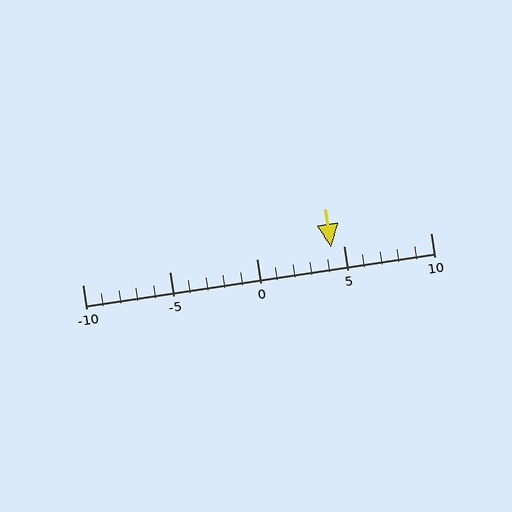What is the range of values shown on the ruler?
The ruler shows values from -10 to 10.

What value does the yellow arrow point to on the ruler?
The yellow arrow points to approximately 4.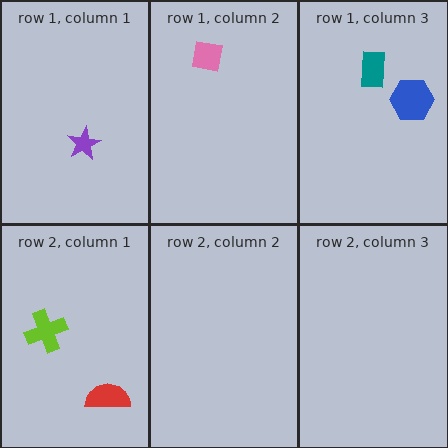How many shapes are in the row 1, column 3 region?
2.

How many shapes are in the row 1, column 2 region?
1.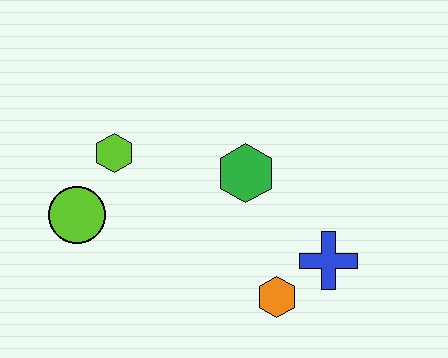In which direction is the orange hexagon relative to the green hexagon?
The orange hexagon is below the green hexagon.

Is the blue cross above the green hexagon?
No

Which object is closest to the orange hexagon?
The blue cross is closest to the orange hexagon.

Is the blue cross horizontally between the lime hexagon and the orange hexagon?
No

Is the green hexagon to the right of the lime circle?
Yes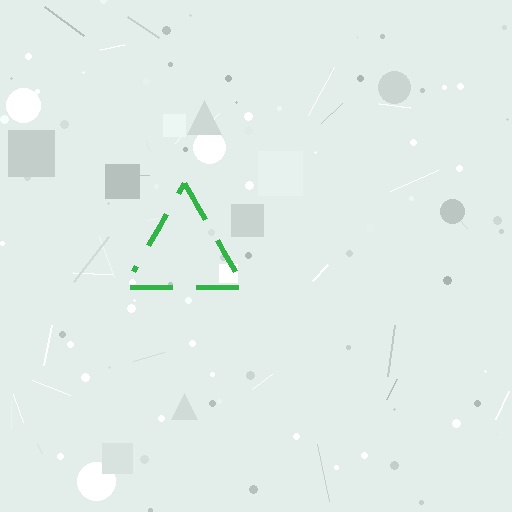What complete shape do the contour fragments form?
The contour fragments form a triangle.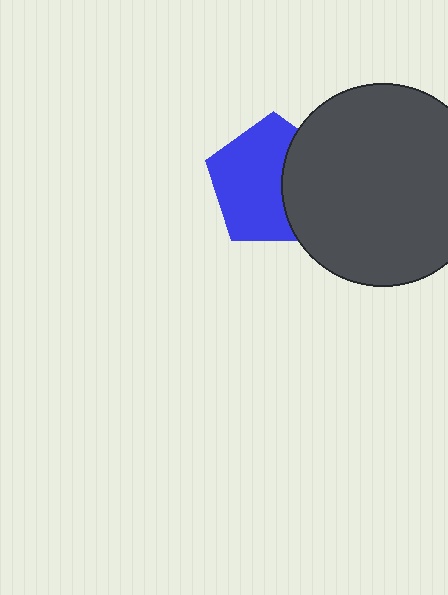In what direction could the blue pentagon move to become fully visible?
The blue pentagon could move left. That would shift it out from behind the dark gray circle entirely.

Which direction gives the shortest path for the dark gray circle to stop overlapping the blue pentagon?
Moving right gives the shortest separation.